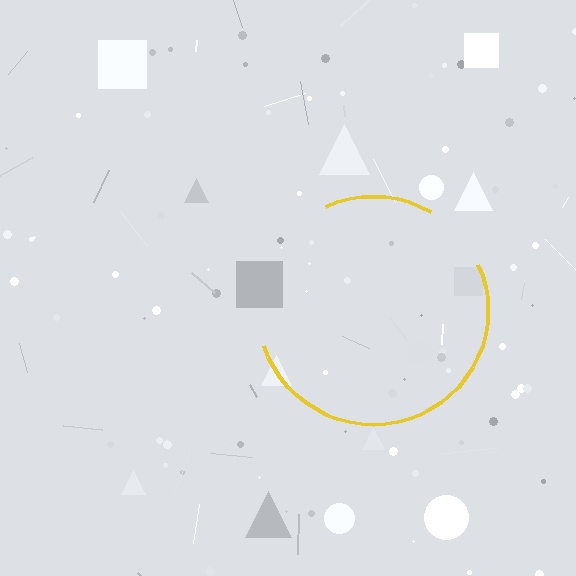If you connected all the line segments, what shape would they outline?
They would outline a circle.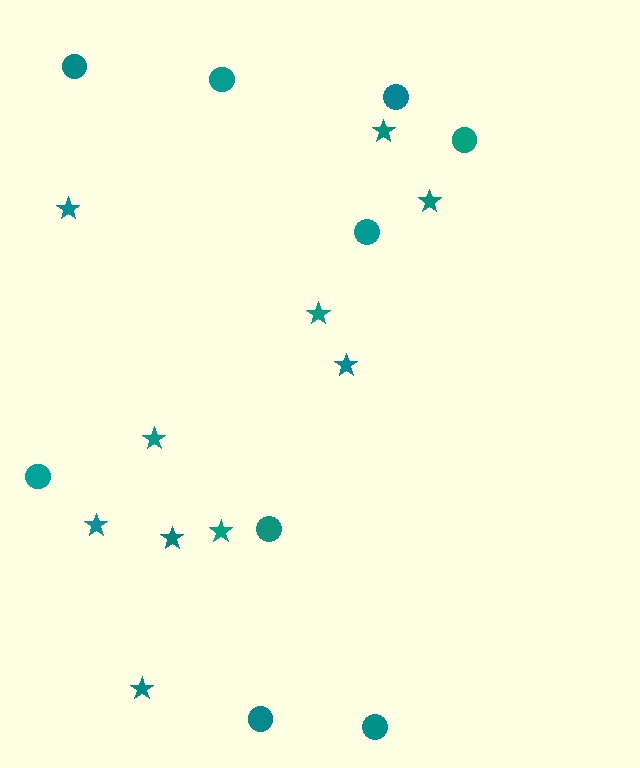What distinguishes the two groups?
There are 2 groups: one group of stars (10) and one group of circles (9).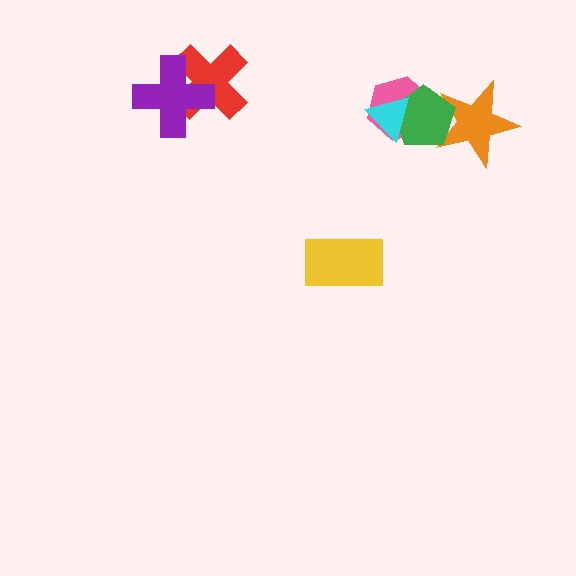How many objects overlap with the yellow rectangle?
0 objects overlap with the yellow rectangle.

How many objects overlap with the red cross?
1 object overlaps with the red cross.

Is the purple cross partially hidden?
No, no other shape covers it.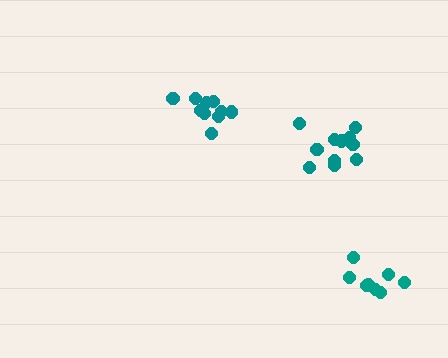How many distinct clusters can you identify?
There are 3 distinct clusters.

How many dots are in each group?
Group 1: 11 dots, Group 2: 10 dots, Group 3: 8 dots (29 total).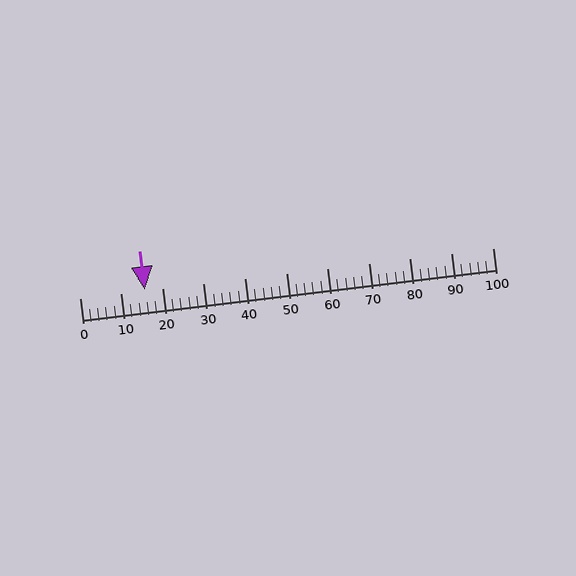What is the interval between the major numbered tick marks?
The major tick marks are spaced 10 units apart.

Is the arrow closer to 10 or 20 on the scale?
The arrow is closer to 20.